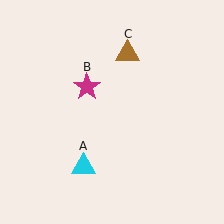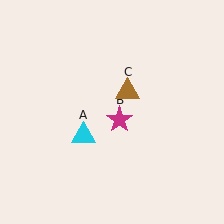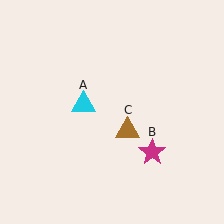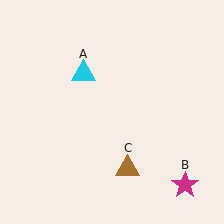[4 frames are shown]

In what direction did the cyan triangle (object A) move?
The cyan triangle (object A) moved up.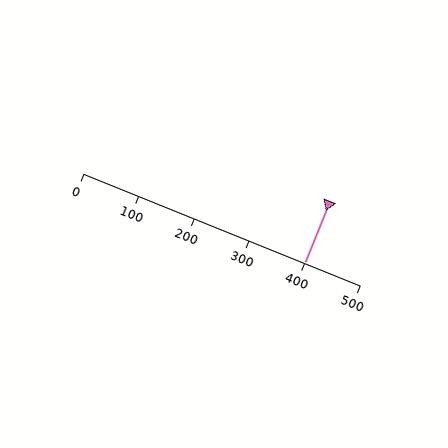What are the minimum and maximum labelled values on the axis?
The axis runs from 0 to 500.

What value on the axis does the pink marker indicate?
The marker indicates approximately 400.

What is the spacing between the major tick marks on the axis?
The major ticks are spaced 100 apart.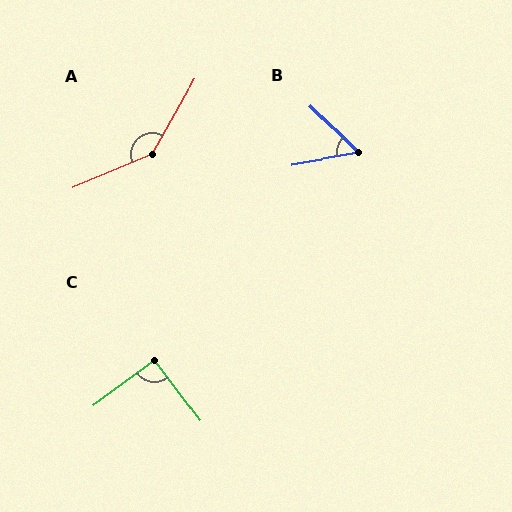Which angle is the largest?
A, at approximately 143 degrees.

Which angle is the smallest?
B, at approximately 55 degrees.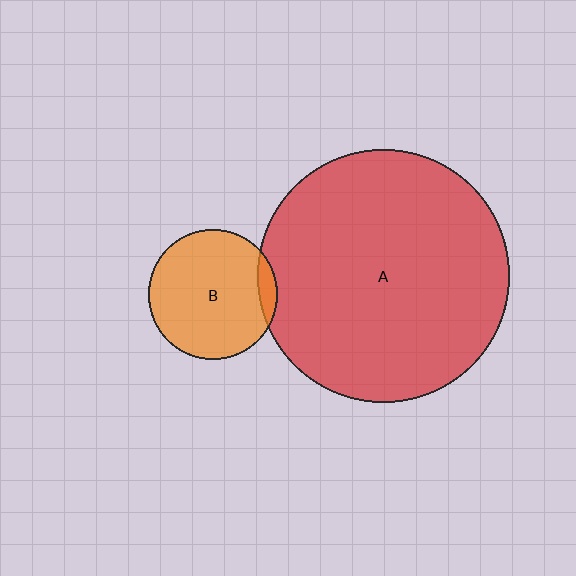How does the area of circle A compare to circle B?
Approximately 3.8 times.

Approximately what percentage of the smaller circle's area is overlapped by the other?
Approximately 10%.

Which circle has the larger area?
Circle A (red).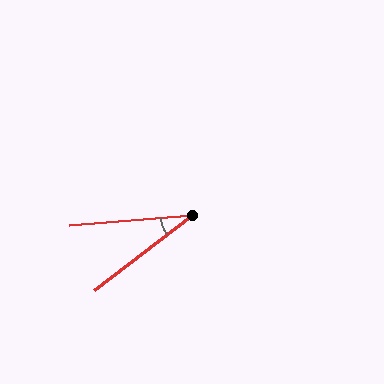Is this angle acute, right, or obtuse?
It is acute.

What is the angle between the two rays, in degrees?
Approximately 33 degrees.